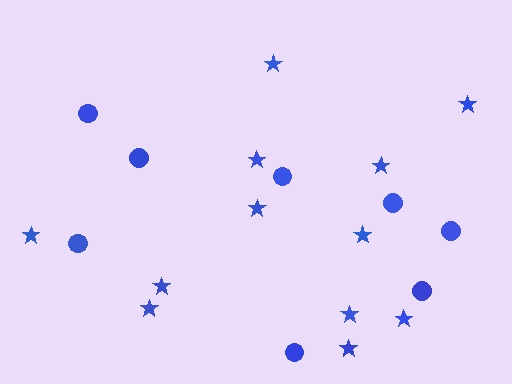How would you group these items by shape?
There are 2 groups: one group of circles (8) and one group of stars (12).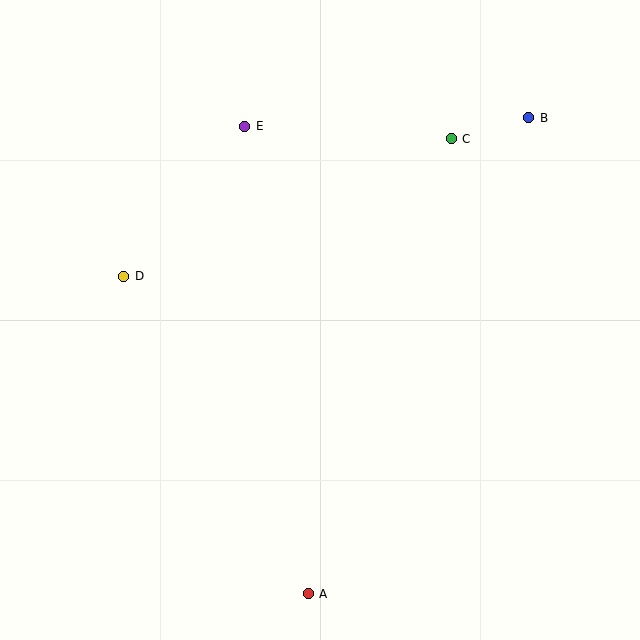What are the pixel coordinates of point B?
Point B is at (529, 118).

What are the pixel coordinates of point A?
Point A is at (308, 594).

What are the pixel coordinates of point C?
Point C is at (451, 139).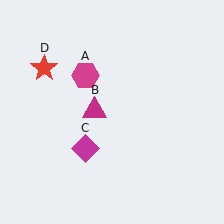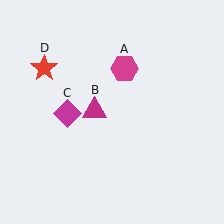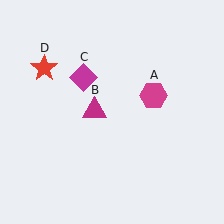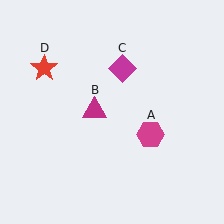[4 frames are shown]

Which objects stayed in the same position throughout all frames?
Magenta triangle (object B) and red star (object D) remained stationary.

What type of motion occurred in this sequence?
The magenta hexagon (object A), magenta diamond (object C) rotated clockwise around the center of the scene.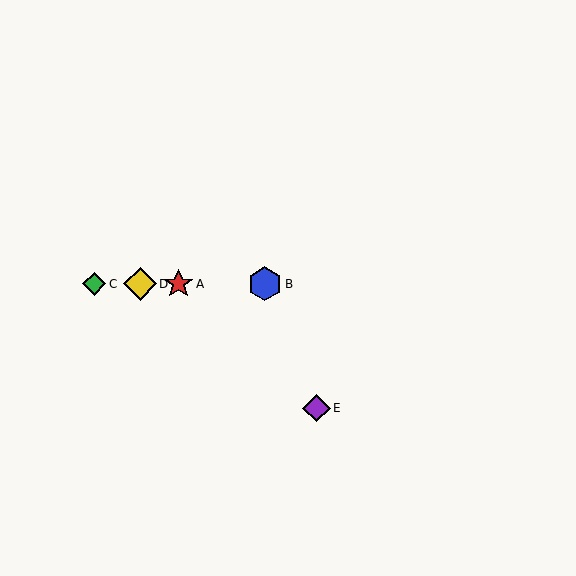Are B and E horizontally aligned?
No, B is at y≈284 and E is at y≈408.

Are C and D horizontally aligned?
Yes, both are at y≈284.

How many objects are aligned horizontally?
4 objects (A, B, C, D) are aligned horizontally.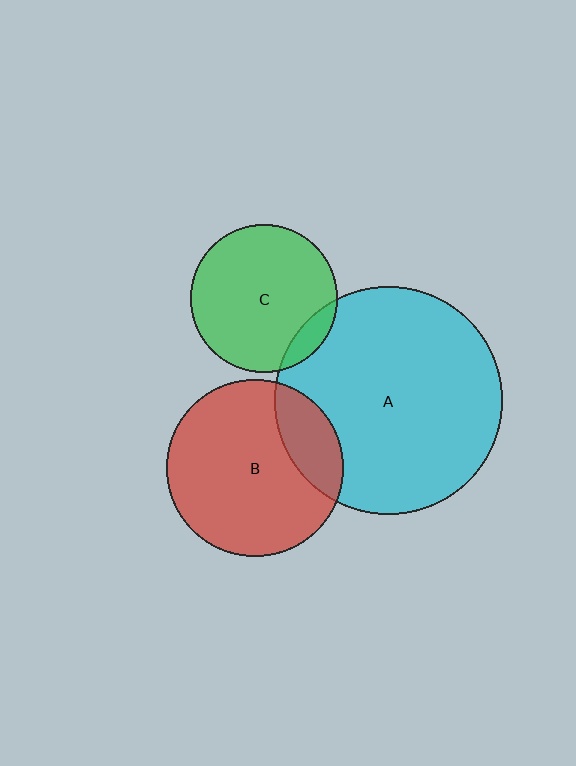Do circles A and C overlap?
Yes.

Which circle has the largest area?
Circle A (cyan).